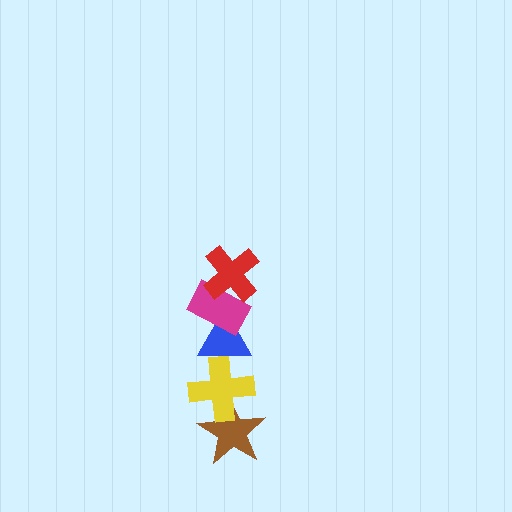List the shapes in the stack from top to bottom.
From top to bottom: the red cross, the magenta rectangle, the blue triangle, the yellow cross, the brown star.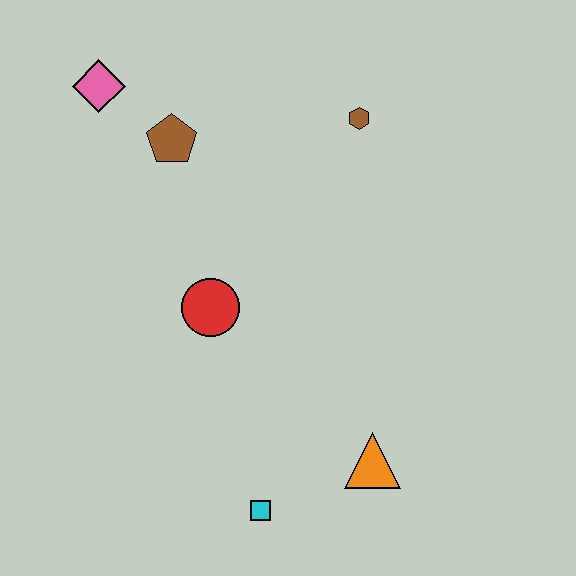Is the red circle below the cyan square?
No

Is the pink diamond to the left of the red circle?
Yes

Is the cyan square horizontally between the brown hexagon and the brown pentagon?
Yes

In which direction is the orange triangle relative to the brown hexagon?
The orange triangle is below the brown hexagon.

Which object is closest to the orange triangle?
The cyan square is closest to the orange triangle.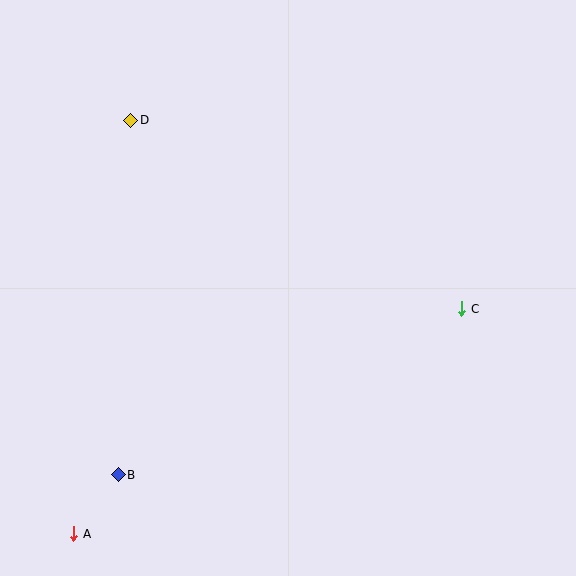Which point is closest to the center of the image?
Point C at (462, 309) is closest to the center.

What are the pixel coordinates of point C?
Point C is at (462, 309).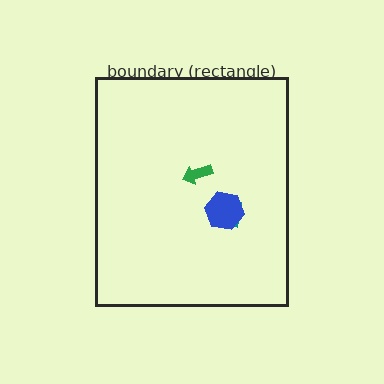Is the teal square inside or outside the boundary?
Inside.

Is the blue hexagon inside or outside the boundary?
Inside.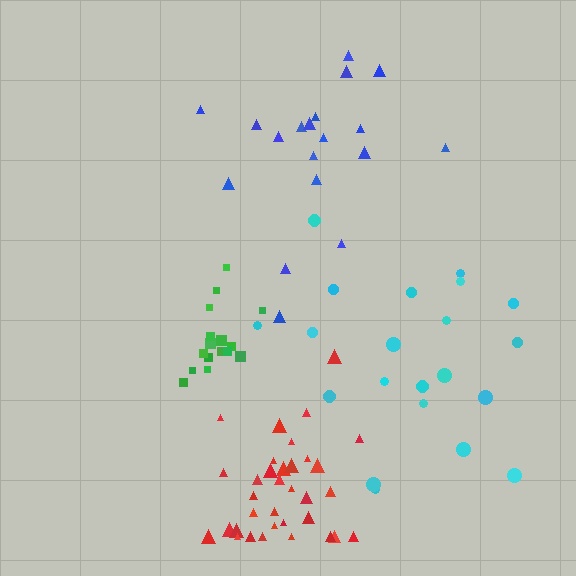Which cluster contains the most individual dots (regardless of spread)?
Red (34).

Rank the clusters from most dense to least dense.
green, red, blue, cyan.